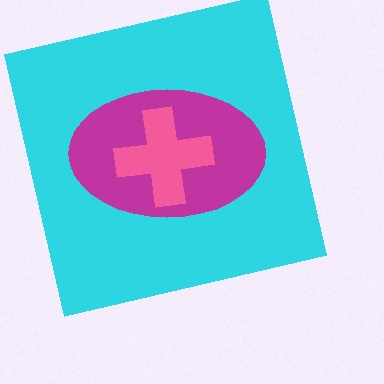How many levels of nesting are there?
3.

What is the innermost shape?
The pink cross.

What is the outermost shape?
The cyan square.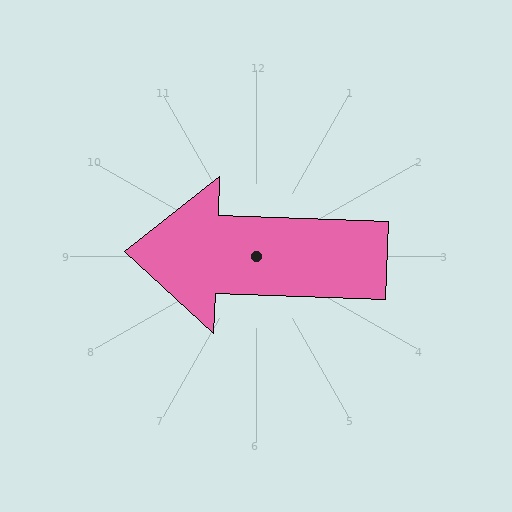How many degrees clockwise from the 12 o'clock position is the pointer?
Approximately 272 degrees.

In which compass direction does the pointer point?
West.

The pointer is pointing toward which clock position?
Roughly 9 o'clock.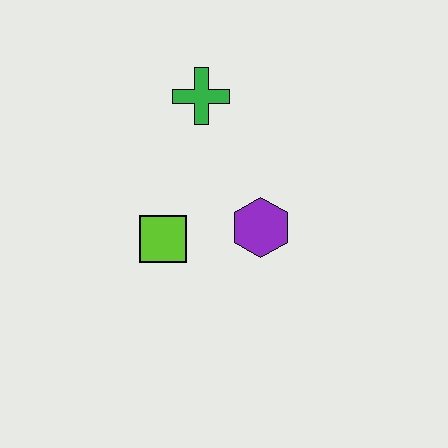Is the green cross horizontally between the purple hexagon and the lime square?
Yes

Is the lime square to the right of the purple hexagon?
No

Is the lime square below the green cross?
Yes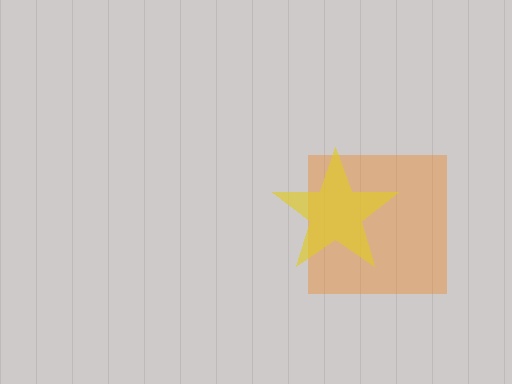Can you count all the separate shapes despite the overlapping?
Yes, there are 2 separate shapes.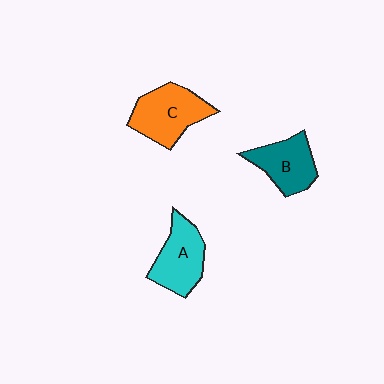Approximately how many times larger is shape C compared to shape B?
Approximately 1.2 times.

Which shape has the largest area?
Shape C (orange).